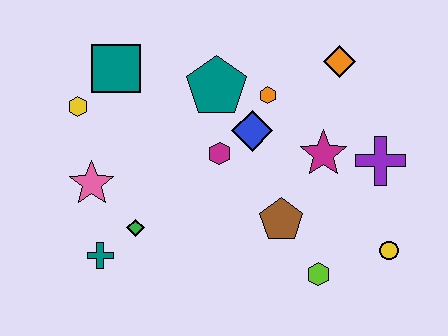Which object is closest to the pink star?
The green diamond is closest to the pink star.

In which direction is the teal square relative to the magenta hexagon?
The teal square is to the left of the magenta hexagon.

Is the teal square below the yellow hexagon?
No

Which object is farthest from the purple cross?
The yellow hexagon is farthest from the purple cross.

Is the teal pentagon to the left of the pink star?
No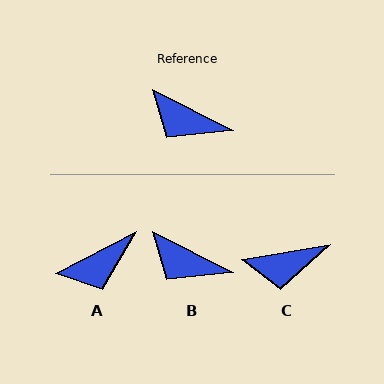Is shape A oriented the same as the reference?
No, it is off by about 54 degrees.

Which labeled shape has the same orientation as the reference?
B.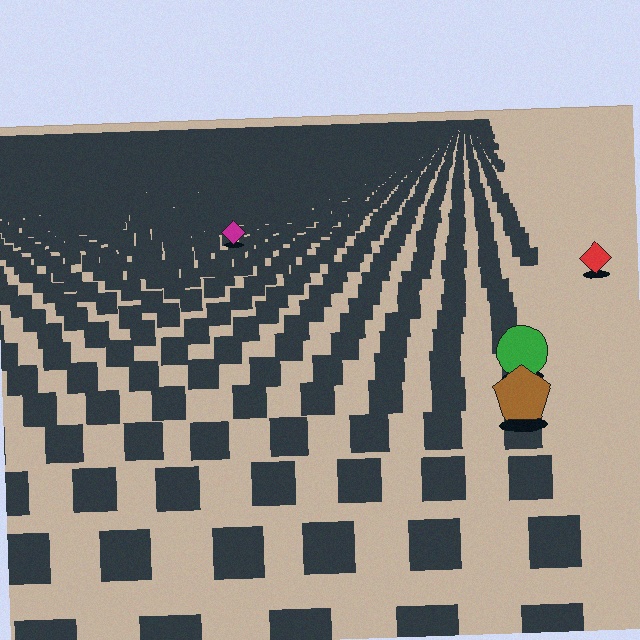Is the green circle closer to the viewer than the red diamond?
Yes. The green circle is closer — you can tell from the texture gradient: the ground texture is coarser near it.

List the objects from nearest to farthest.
From nearest to farthest: the brown pentagon, the green circle, the red diamond, the magenta diamond.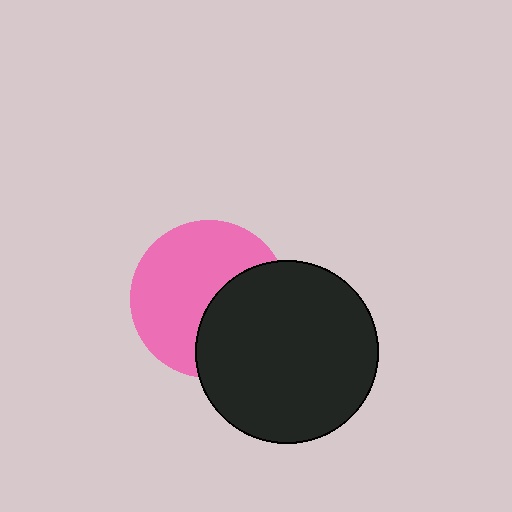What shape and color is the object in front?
The object in front is a black circle.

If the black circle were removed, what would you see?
You would see the complete pink circle.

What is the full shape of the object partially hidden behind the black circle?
The partially hidden object is a pink circle.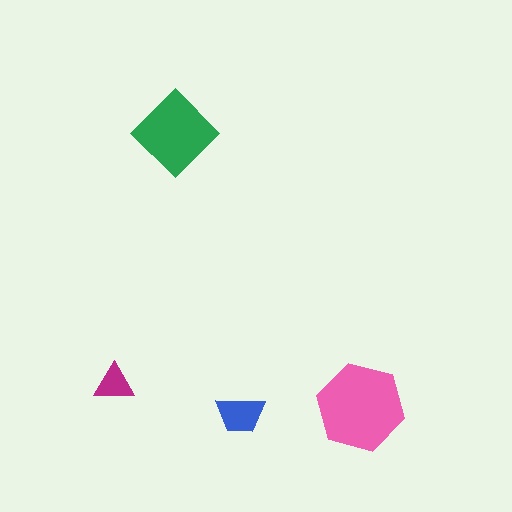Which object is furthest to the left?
The magenta triangle is leftmost.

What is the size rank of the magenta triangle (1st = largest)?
4th.